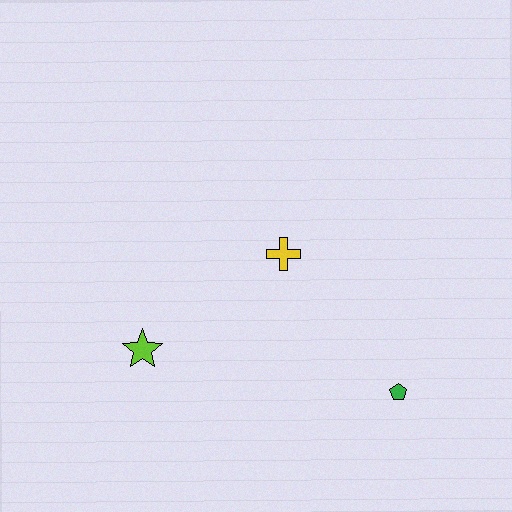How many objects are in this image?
There are 3 objects.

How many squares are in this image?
There are no squares.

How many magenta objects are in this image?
There are no magenta objects.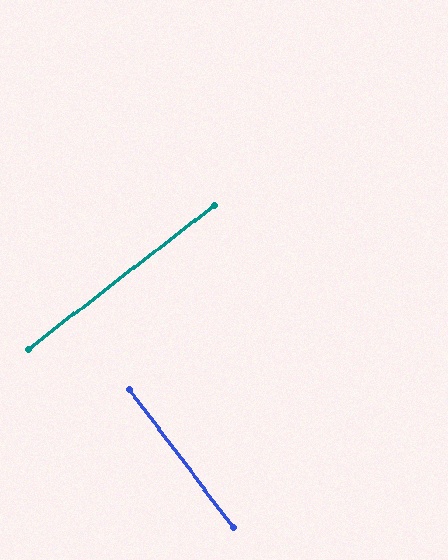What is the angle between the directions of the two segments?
Approximately 89 degrees.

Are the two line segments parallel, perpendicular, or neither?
Perpendicular — they meet at approximately 89°.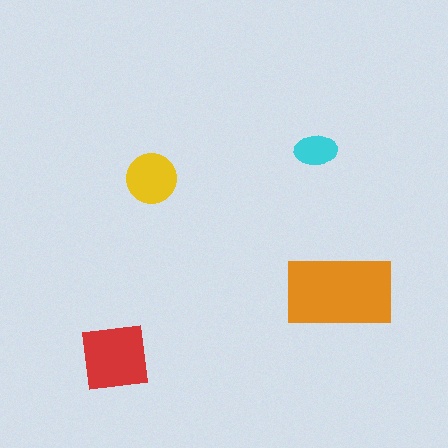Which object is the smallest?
The cyan ellipse.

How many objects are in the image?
There are 4 objects in the image.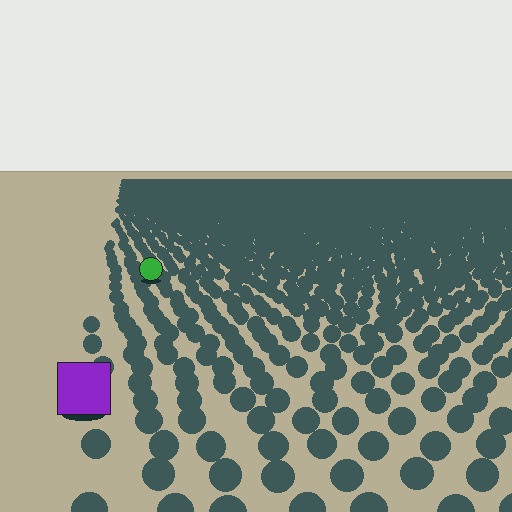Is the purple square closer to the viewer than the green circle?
Yes. The purple square is closer — you can tell from the texture gradient: the ground texture is coarser near it.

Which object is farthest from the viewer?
The green circle is farthest from the viewer. It appears smaller and the ground texture around it is denser.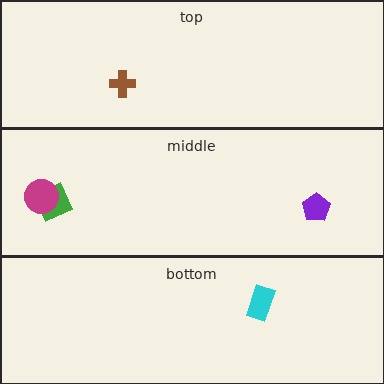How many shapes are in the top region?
1.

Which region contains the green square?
The middle region.